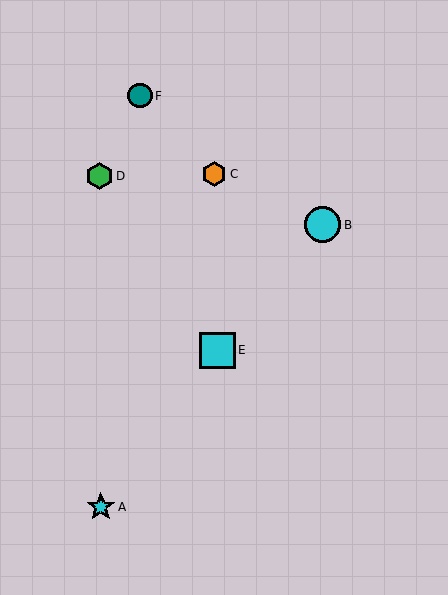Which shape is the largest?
The cyan circle (labeled B) is the largest.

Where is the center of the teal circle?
The center of the teal circle is at (140, 96).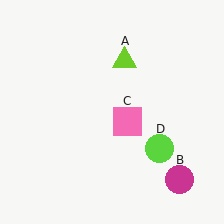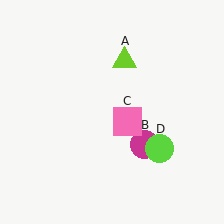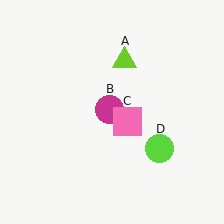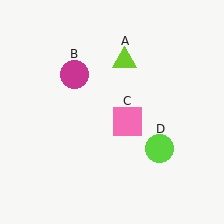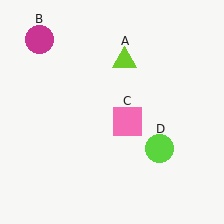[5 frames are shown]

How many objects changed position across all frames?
1 object changed position: magenta circle (object B).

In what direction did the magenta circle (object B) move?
The magenta circle (object B) moved up and to the left.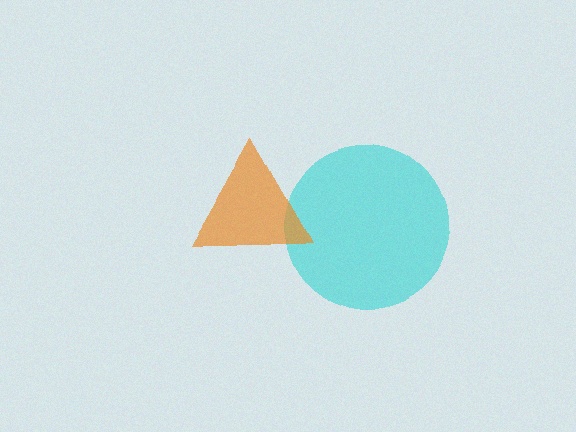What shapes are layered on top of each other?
The layered shapes are: a cyan circle, an orange triangle.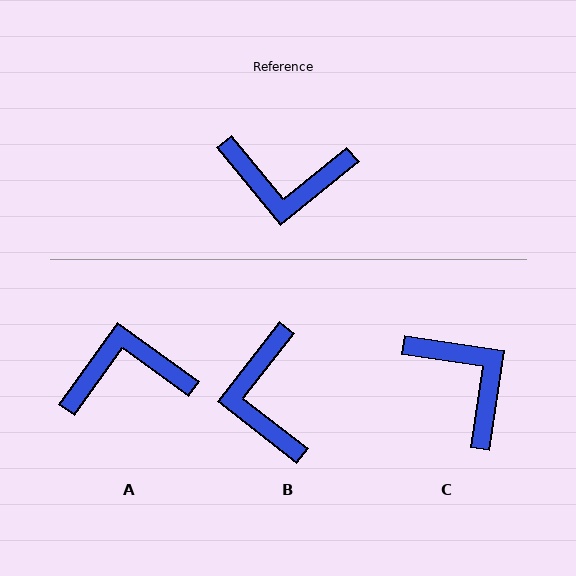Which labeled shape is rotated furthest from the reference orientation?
A, about 165 degrees away.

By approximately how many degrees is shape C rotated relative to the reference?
Approximately 132 degrees counter-clockwise.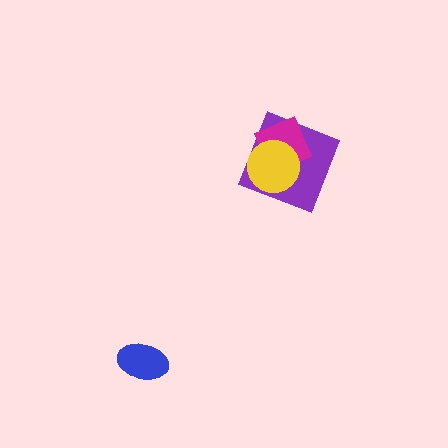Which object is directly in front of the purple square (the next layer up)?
The magenta diamond is directly in front of the purple square.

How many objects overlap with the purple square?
2 objects overlap with the purple square.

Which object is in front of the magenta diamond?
The yellow circle is in front of the magenta diamond.